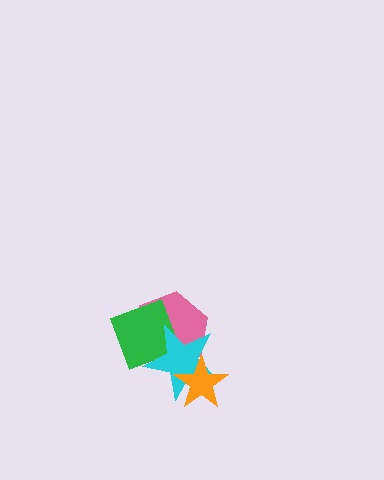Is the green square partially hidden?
Yes, it is partially covered by another shape.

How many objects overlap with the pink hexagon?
3 objects overlap with the pink hexagon.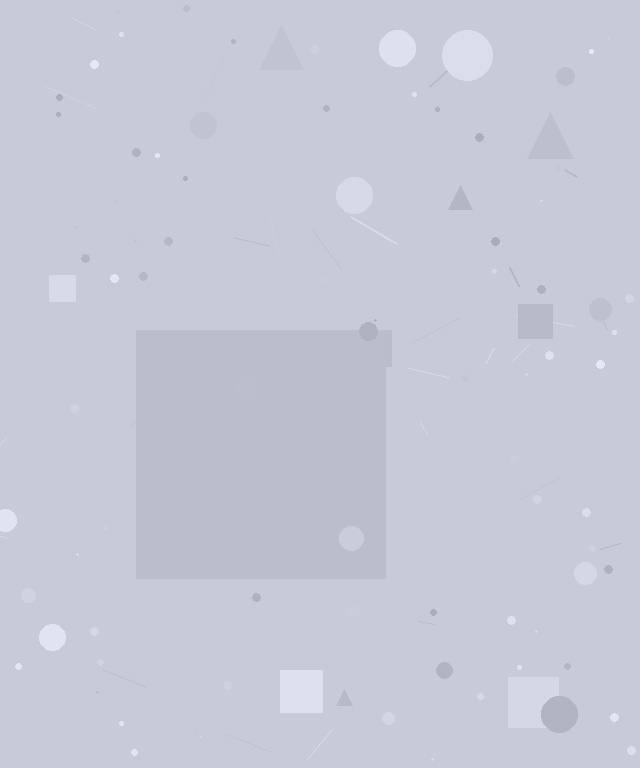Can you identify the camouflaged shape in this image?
The camouflaged shape is a square.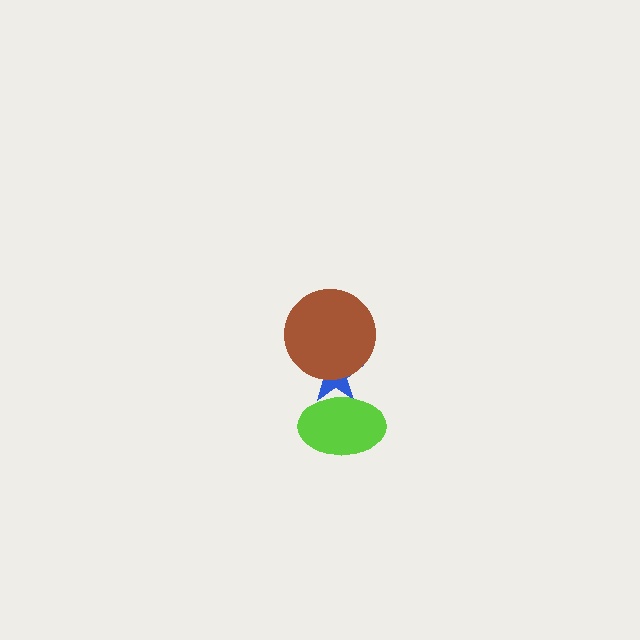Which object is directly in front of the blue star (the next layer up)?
The brown circle is directly in front of the blue star.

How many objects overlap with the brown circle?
1 object overlaps with the brown circle.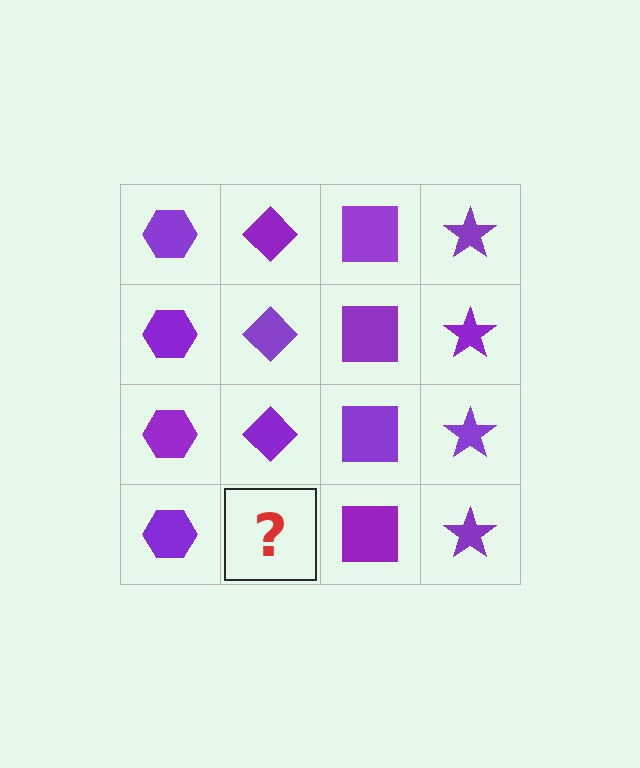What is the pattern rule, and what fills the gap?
The rule is that each column has a consistent shape. The gap should be filled with a purple diamond.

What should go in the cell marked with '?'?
The missing cell should contain a purple diamond.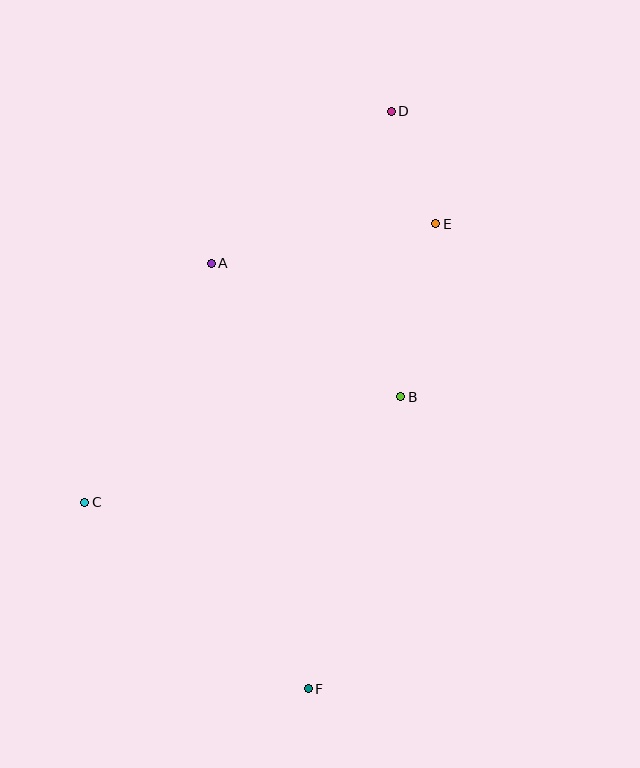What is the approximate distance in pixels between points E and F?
The distance between E and F is approximately 482 pixels.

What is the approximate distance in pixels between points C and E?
The distance between C and E is approximately 448 pixels.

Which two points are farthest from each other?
Points D and F are farthest from each other.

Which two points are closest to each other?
Points D and E are closest to each other.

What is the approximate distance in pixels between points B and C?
The distance between B and C is approximately 333 pixels.